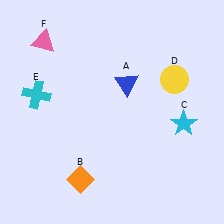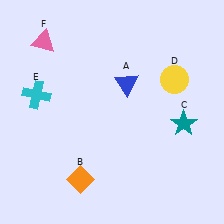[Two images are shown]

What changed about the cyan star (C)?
In Image 1, C is cyan. In Image 2, it changed to teal.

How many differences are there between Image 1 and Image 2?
There is 1 difference between the two images.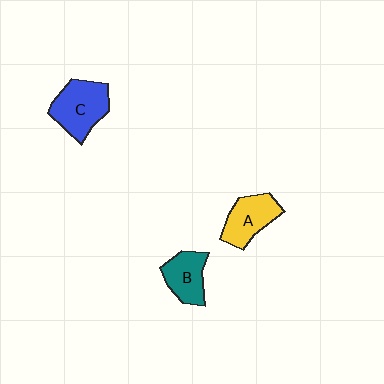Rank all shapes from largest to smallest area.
From largest to smallest: C (blue), A (yellow), B (teal).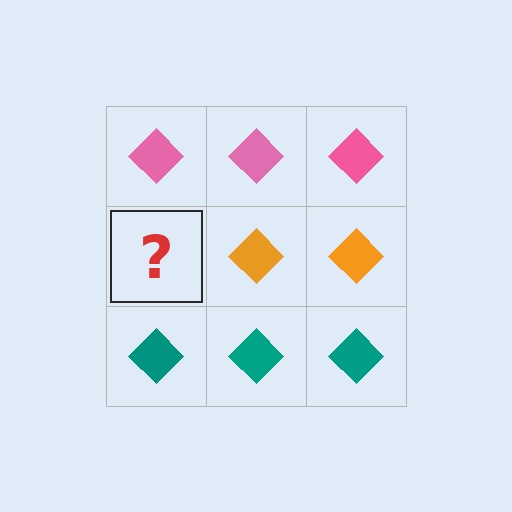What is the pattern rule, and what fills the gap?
The rule is that each row has a consistent color. The gap should be filled with an orange diamond.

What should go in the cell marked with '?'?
The missing cell should contain an orange diamond.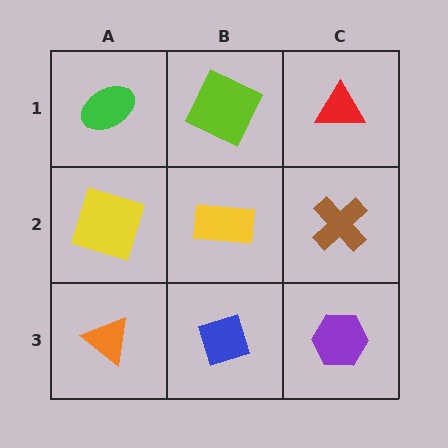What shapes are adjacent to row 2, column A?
A green ellipse (row 1, column A), an orange triangle (row 3, column A), a yellow rectangle (row 2, column B).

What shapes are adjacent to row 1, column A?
A yellow square (row 2, column A), a lime square (row 1, column B).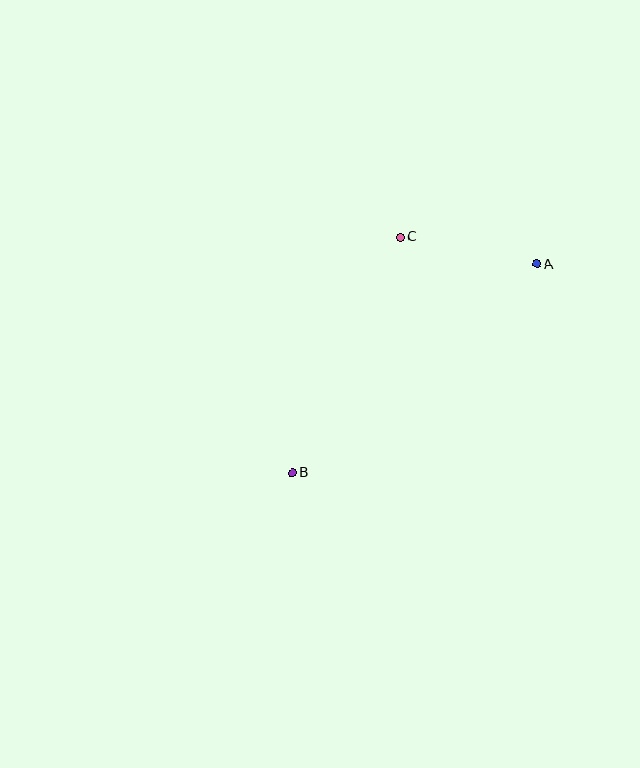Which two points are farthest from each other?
Points A and B are farthest from each other.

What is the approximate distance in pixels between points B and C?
The distance between B and C is approximately 259 pixels.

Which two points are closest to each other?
Points A and C are closest to each other.